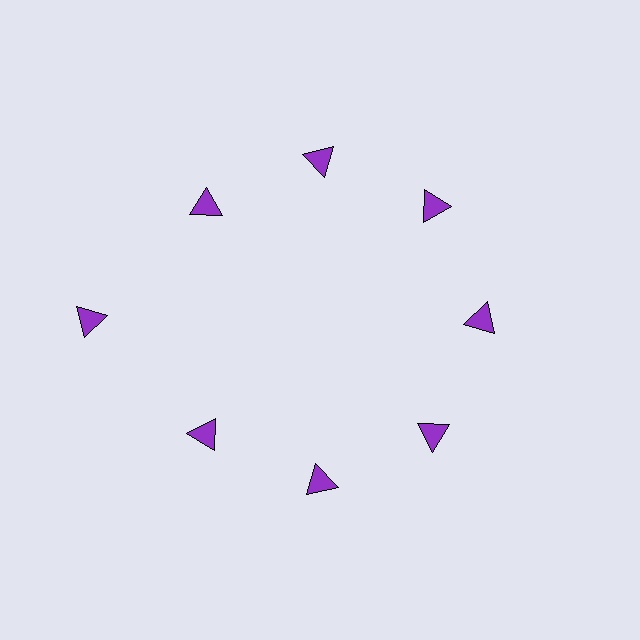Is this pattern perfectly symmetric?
No. The 8 purple triangles are arranged in a ring, but one element near the 9 o'clock position is pushed outward from the center, breaking the 8-fold rotational symmetry.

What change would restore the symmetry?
The symmetry would be restored by moving it inward, back onto the ring so that all 8 triangles sit at equal angles and equal distance from the center.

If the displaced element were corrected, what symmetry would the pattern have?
It would have 8-fold rotational symmetry — the pattern would map onto itself every 45 degrees.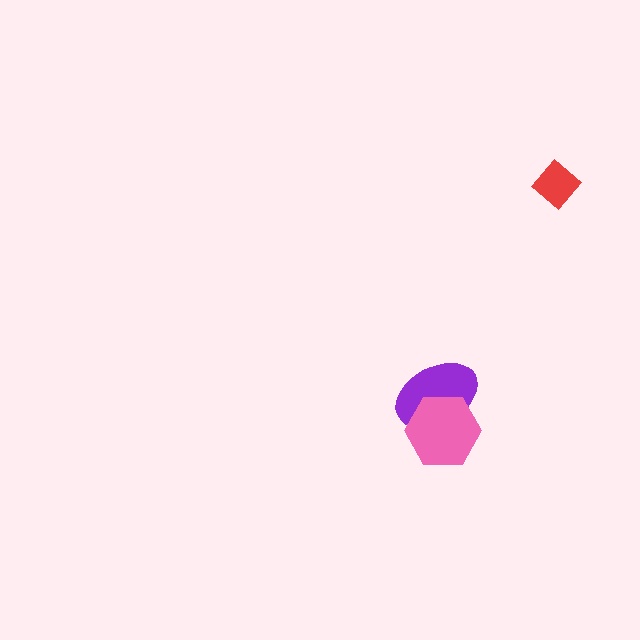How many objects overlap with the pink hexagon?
1 object overlaps with the pink hexagon.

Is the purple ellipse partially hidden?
Yes, it is partially covered by another shape.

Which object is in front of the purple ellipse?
The pink hexagon is in front of the purple ellipse.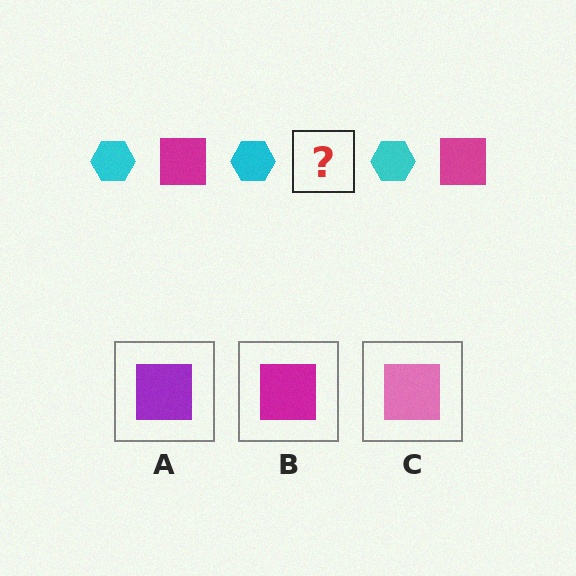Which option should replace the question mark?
Option B.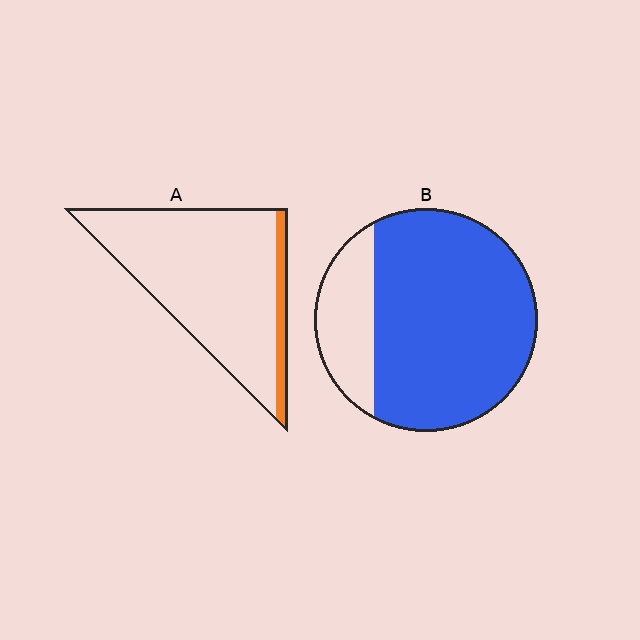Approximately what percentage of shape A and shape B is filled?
A is approximately 10% and B is approximately 80%.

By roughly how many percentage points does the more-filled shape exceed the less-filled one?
By roughly 70 percentage points (B over A).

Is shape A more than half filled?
No.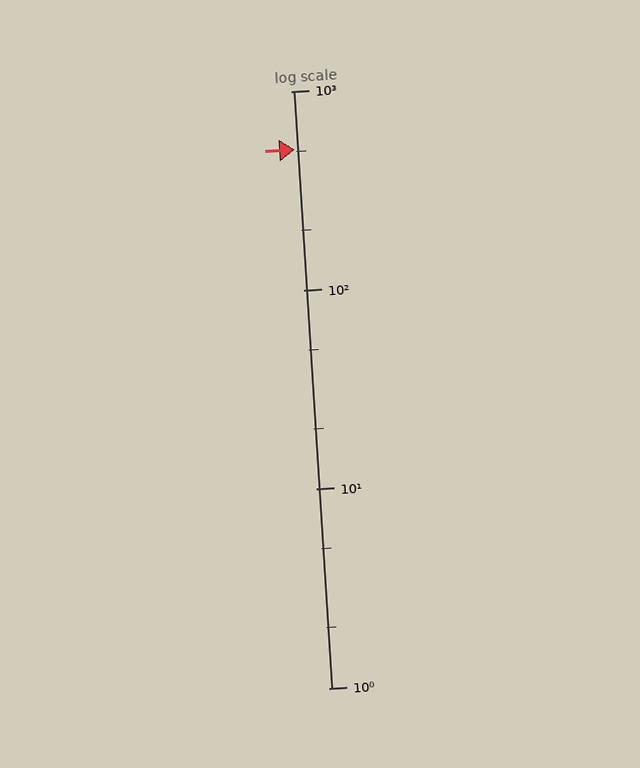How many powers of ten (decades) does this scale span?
The scale spans 3 decades, from 1 to 1000.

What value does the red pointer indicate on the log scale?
The pointer indicates approximately 510.